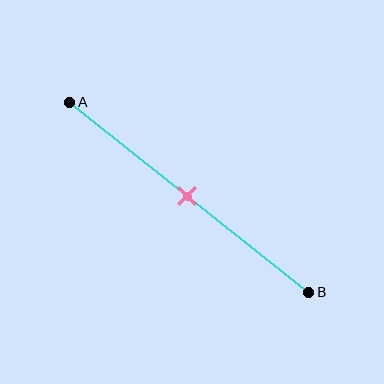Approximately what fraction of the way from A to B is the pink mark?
The pink mark is approximately 50% of the way from A to B.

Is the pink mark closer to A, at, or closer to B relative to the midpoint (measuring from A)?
The pink mark is approximately at the midpoint of segment AB.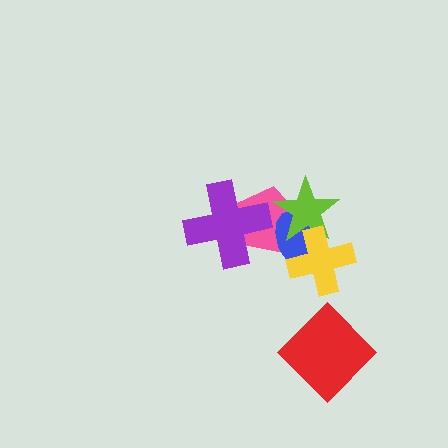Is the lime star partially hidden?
Yes, it is partially covered by another shape.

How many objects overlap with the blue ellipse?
3 objects overlap with the blue ellipse.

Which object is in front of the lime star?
The yellow cross is in front of the lime star.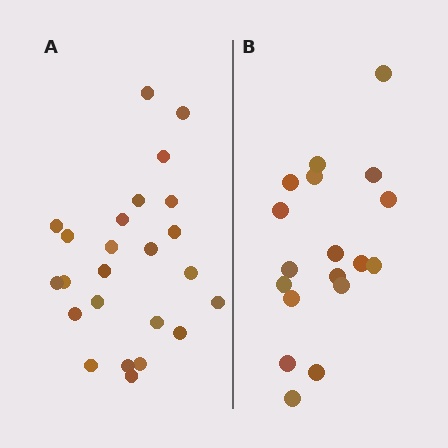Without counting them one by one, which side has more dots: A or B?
Region A (the left region) has more dots.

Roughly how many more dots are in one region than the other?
Region A has about 6 more dots than region B.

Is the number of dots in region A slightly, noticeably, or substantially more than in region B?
Region A has noticeably more, but not dramatically so. The ratio is roughly 1.3 to 1.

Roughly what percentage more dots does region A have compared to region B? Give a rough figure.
About 35% more.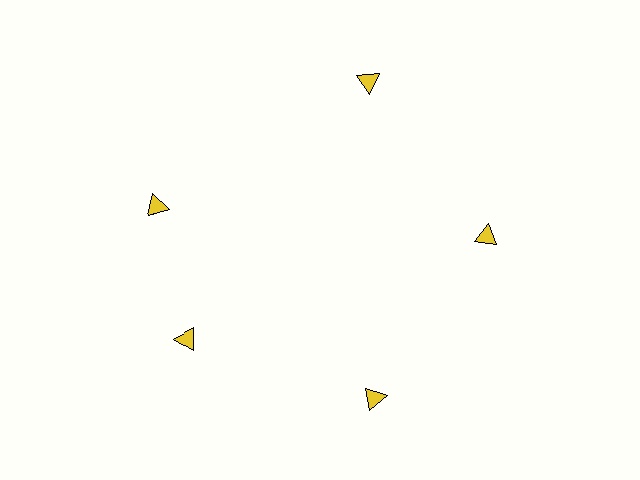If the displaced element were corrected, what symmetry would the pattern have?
It would have 5-fold rotational symmetry — the pattern would map onto itself every 72 degrees.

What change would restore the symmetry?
The symmetry would be restored by rotating it back into even spacing with its neighbors so that all 5 triangles sit at equal angles and equal distance from the center.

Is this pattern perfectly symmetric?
No. The 5 yellow triangles are arranged in a ring, but one element near the 10 o'clock position is rotated out of alignment along the ring, breaking the 5-fold rotational symmetry.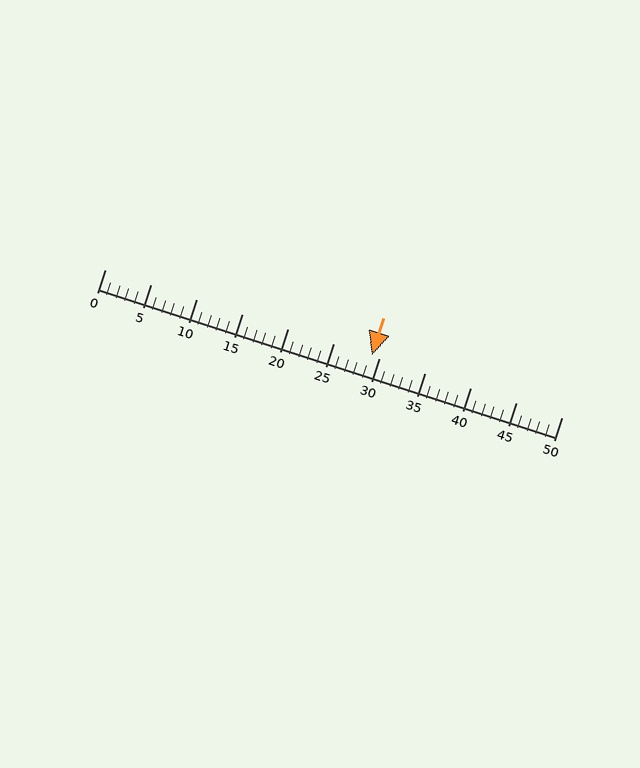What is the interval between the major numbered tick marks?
The major tick marks are spaced 5 units apart.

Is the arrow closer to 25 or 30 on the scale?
The arrow is closer to 30.